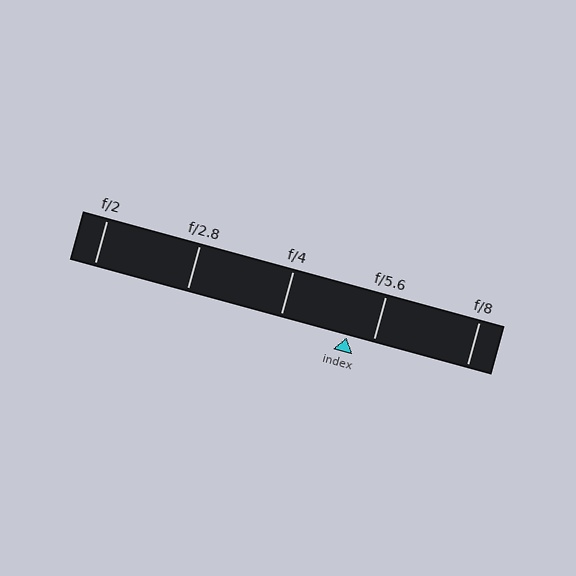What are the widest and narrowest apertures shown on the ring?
The widest aperture shown is f/2 and the narrowest is f/8.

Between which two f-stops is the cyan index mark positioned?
The index mark is between f/4 and f/5.6.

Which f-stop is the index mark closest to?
The index mark is closest to f/5.6.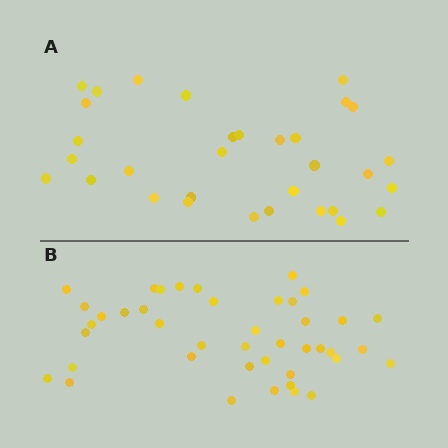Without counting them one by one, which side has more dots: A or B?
Region B (the bottom region) has more dots.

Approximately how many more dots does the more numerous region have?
Region B has roughly 10 or so more dots than region A.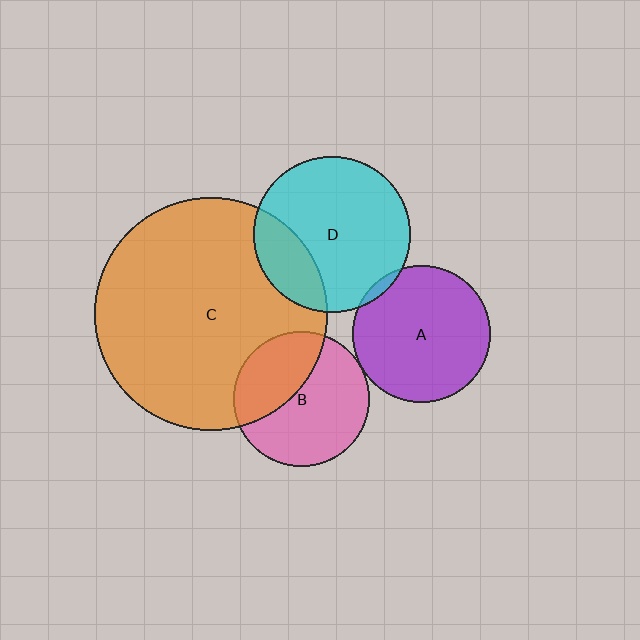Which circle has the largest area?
Circle C (orange).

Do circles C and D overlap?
Yes.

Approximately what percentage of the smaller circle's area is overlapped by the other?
Approximately 20%.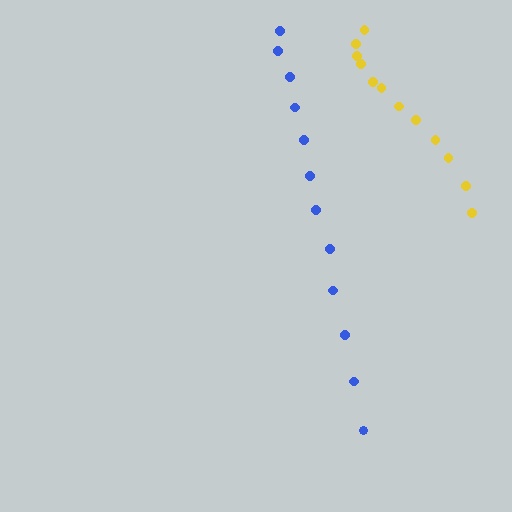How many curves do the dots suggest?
There are 2 distinct paths.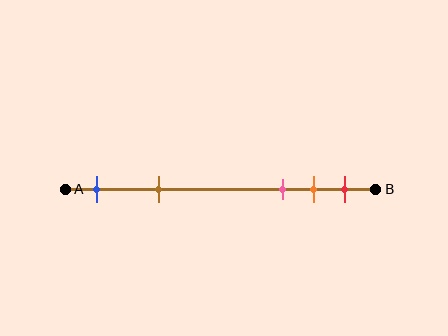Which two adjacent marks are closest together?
The orange and red marks are the closest adjacent pair.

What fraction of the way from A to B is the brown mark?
The brown mark is approximately 30% (0.3) of the way from A to B.